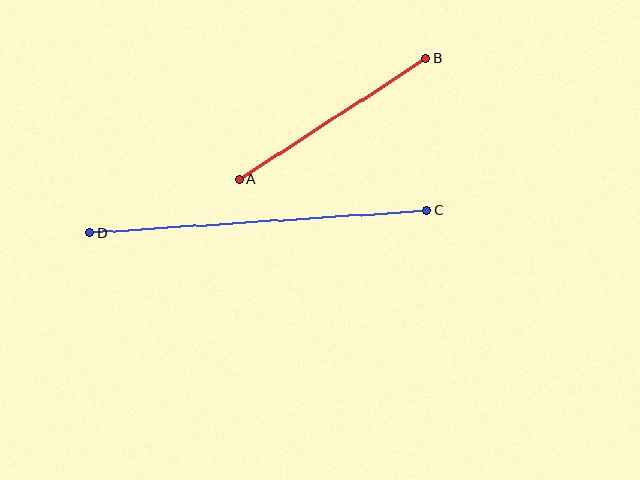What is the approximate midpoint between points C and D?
The midpoint is at approximately (258, 222) pixels.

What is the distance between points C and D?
The distance is approximately 338 pixels.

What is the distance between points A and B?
The distance is approximately 223 pixels.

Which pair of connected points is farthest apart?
Points C and D are farthest apart.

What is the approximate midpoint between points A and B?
The midpoint is at approximately (332, 119) pixels.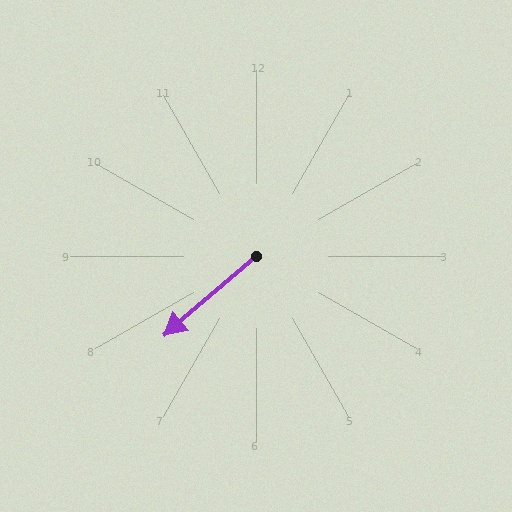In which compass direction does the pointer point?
Southwest.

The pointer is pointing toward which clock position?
Roughly 8 o'clock.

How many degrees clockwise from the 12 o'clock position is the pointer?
Approximately 229 degrees.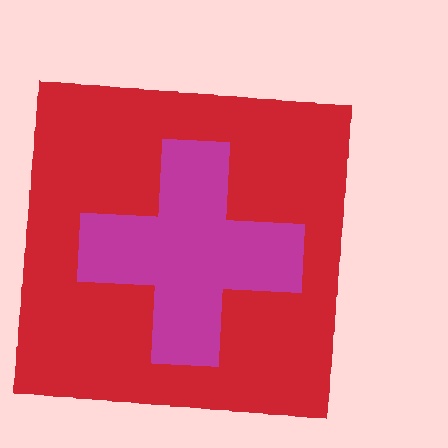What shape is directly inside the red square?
The magenta cross.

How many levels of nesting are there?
2.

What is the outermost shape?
The red square.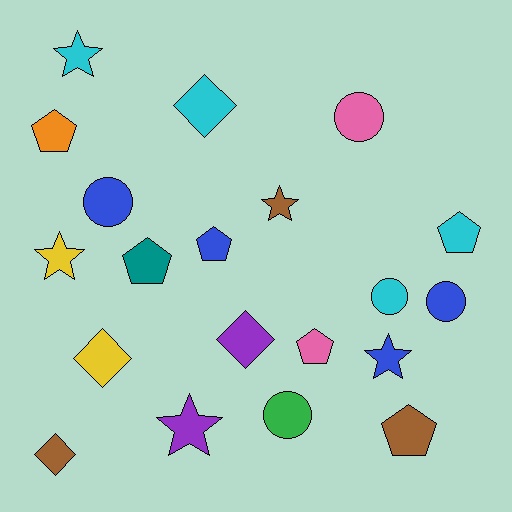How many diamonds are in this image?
There are 4 diamonds.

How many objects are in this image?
There are 20 objects.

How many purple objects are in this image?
There are 2 purple objects.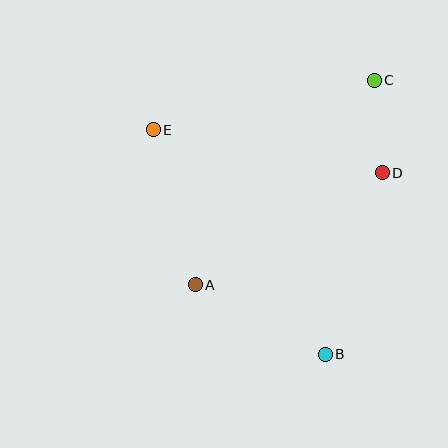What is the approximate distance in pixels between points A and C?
The distance between A and C is approximately 271 pixels.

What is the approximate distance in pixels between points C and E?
The distance between C and E is approximately 226 pixels.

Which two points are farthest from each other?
Points B and E are farthest from each other.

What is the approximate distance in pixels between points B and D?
The distance between B and D is approximately 190 pixels.